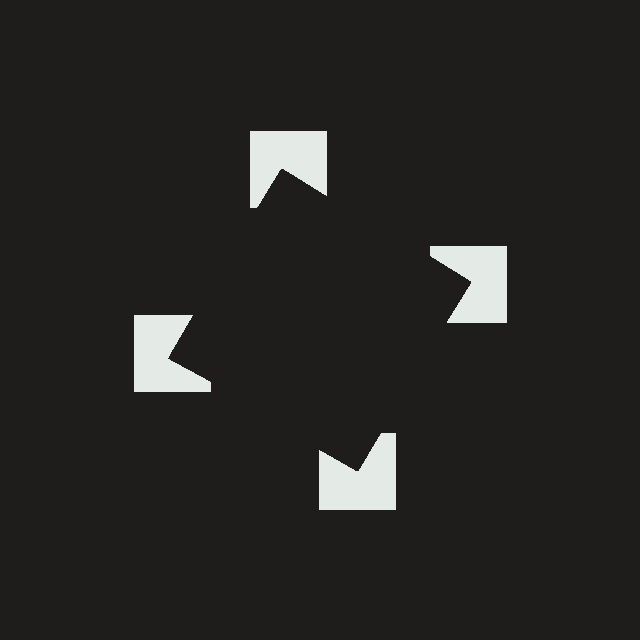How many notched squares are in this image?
There are 4 — one at each vertex of the illusory square.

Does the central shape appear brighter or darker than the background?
It typically appears slightly darker than the background, even though no actual brightness change is drawn.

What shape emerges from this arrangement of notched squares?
An illusory square — its edges are inferred from the aligned wedge cuts in the notched squares, not physically drawn.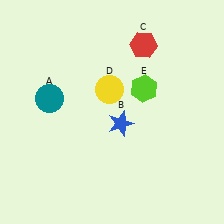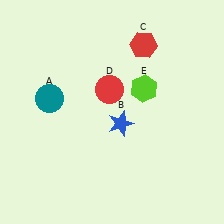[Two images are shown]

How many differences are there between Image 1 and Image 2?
There is 1 difference between the two images.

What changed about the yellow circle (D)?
In Image 1, D is yellow. In Image 2, it changed to red.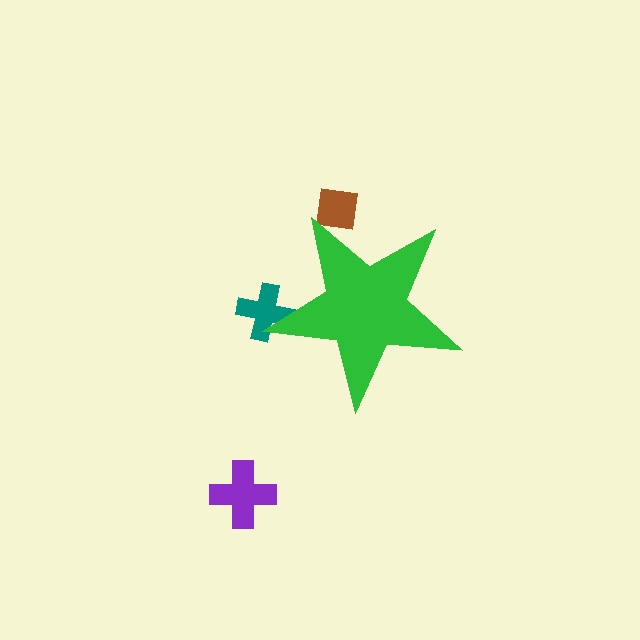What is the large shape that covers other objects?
A green star.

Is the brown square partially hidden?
Yes, the brown square is partially hidden behind the green star.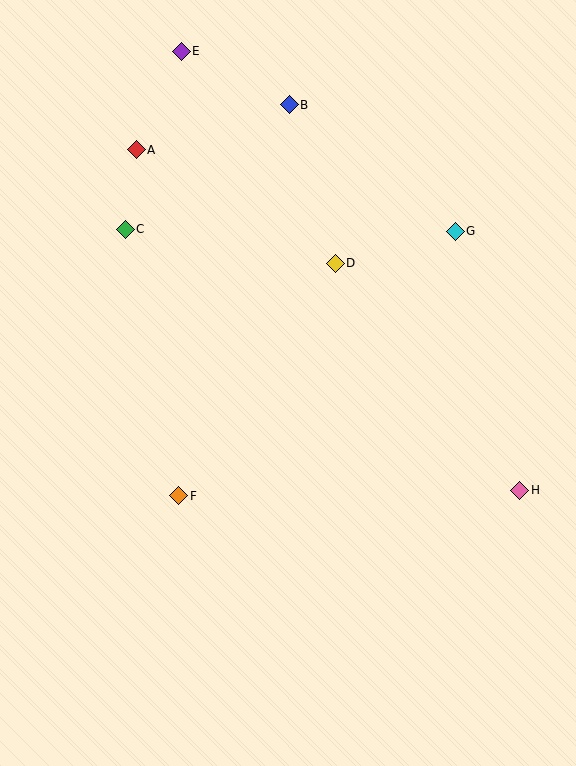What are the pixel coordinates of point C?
Point C is at (125, 229).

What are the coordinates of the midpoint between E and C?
The midpoint between E and C is at (153, 140).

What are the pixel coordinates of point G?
Point G is at (455, 231).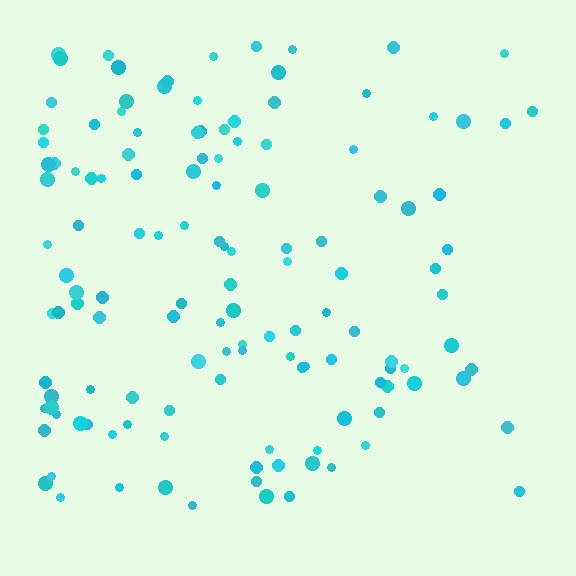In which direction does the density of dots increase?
From right to left, with the left side densest.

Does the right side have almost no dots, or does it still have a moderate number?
Still a moderate number, just noticeably fewer than the left.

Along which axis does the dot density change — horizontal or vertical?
Horizontal.